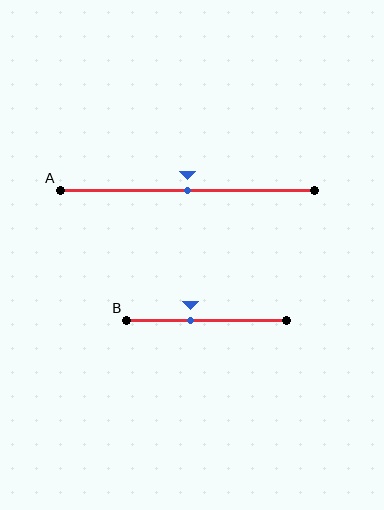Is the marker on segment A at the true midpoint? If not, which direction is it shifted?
Yes, the marker on segment A is at the true midpoint.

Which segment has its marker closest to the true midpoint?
Segment A has its marker closest to the true midpoint.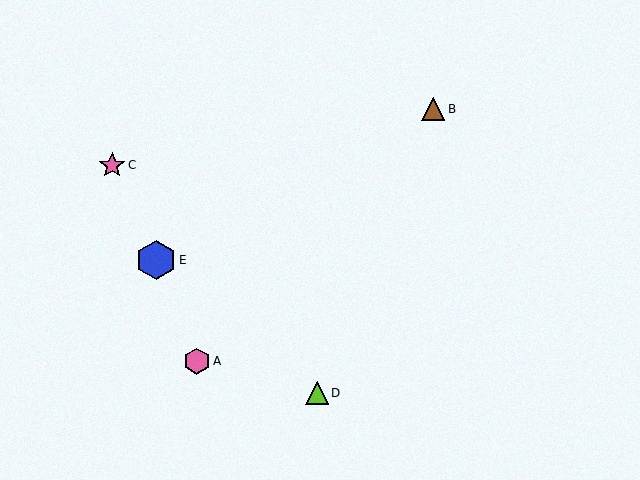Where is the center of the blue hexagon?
The center of the blue hexagon is at (156, 260).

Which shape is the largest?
The blue hexagon (labeled E) is the largest.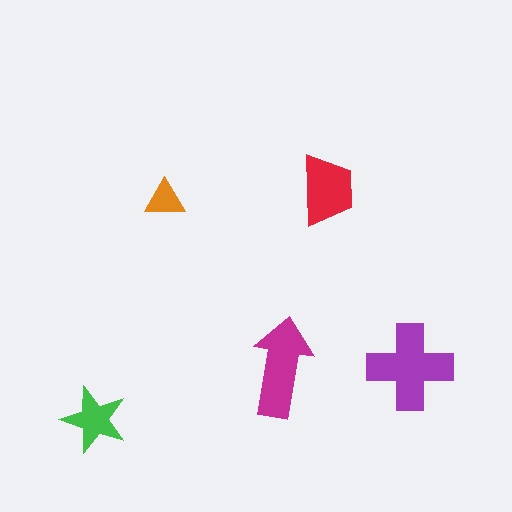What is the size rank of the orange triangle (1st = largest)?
5th.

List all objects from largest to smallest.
The purple cross, the magenta arrow, the red trapezoid, the green star, the orange triangle.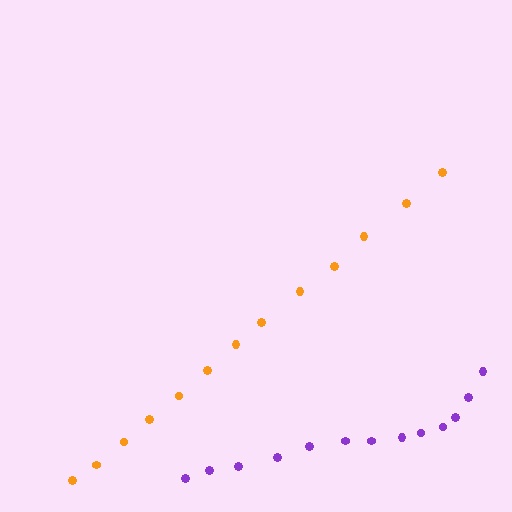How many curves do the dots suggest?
There are 2 distinct paths.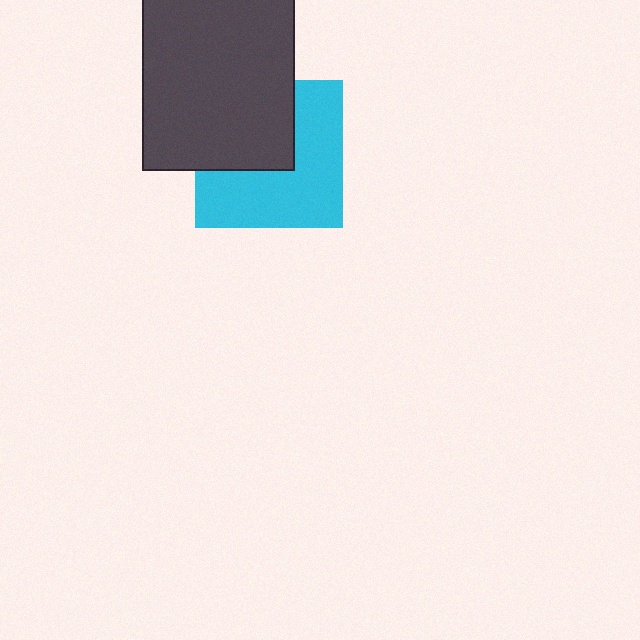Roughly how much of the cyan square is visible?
About half of it is visible (roughly 58%).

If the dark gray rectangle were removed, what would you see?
You would see the complete cyan square.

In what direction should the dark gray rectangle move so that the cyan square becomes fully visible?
The dark gray rectangle should move toward the upper-left. That is the shortest direction to clear the overlap and leave the cyan square fully visible.